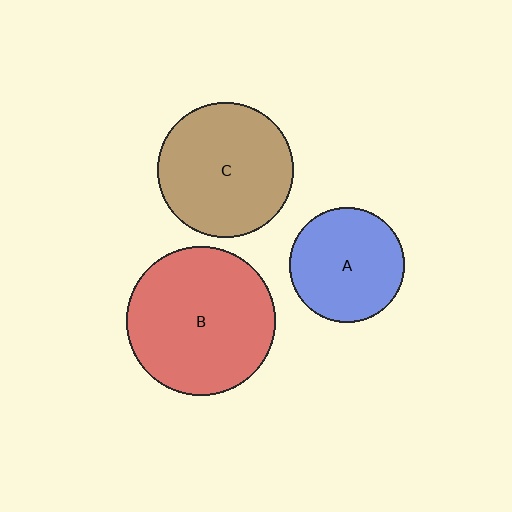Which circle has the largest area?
Circle B (red).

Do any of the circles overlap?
No, none of the circles overlap.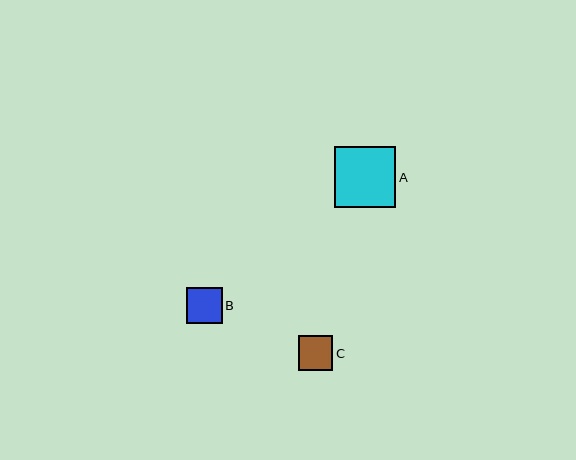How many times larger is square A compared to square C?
Square A is approximately 1.8 times the size of square C.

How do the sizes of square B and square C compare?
Square B and square C are approximately the same size.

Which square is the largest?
Square A is the largest with a size of approximately 62 pixels.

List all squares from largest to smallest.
From largest to smallest: A, B, C.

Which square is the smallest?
Square C is the smallest with a size of approximately 34 pixels.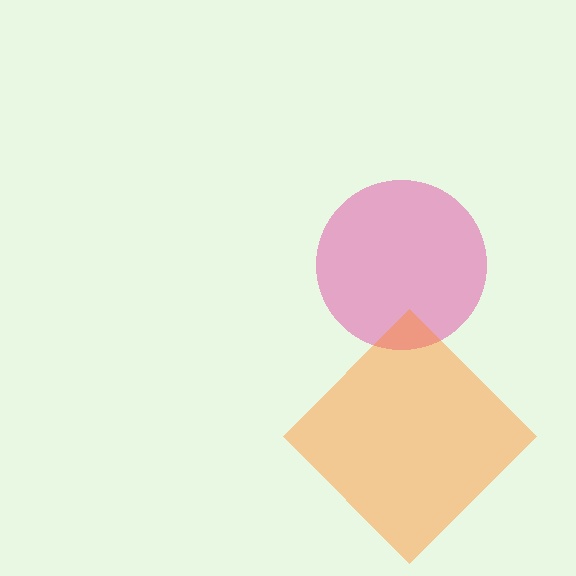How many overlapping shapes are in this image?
There are 2 overlapping shapes in the image.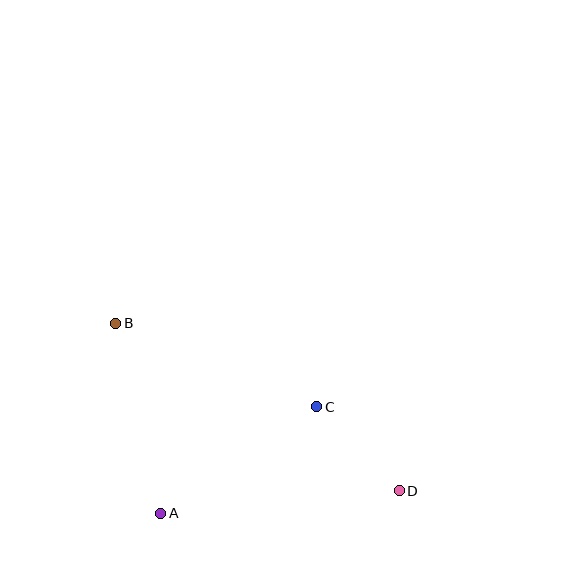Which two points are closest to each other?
Points C and D are closest to each other.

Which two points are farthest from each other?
Points B and D are farthest from each other.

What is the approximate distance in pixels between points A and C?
The distance between A and C is approximately 189 pixels.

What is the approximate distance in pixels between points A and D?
The distance between A and D is approximately 240 pixels.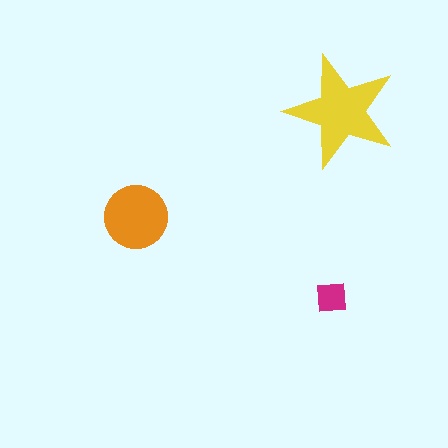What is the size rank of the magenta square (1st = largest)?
3rd.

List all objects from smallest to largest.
The magenta square, the orange circle, the yellow star.